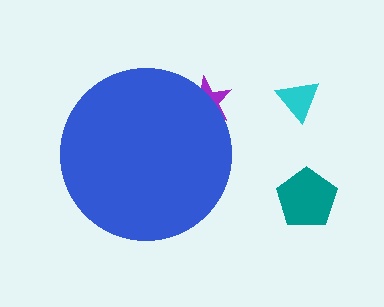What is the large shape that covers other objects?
A blue circle.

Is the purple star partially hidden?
Yes, the purple star is partially hidden behind the blue circle.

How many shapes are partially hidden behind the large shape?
1 shape is partially hidden.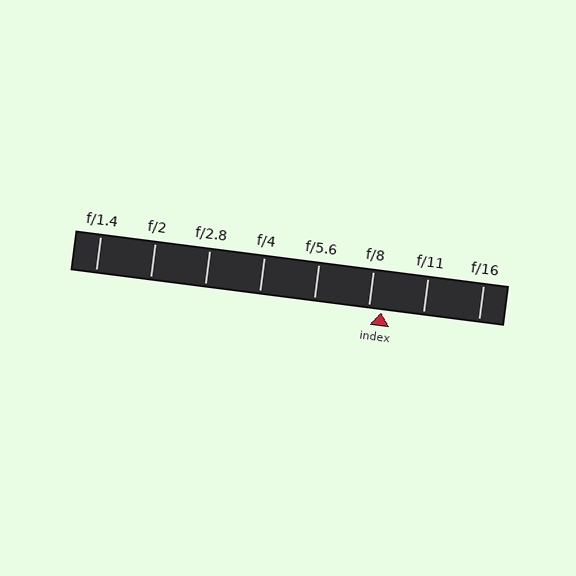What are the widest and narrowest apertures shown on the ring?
The widest aperture shown is f/1.4 and the narrowest is f/16.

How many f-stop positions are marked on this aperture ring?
There are 8 f-stop positions marked.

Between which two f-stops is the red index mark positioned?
The index mark is between f/8 and f/11.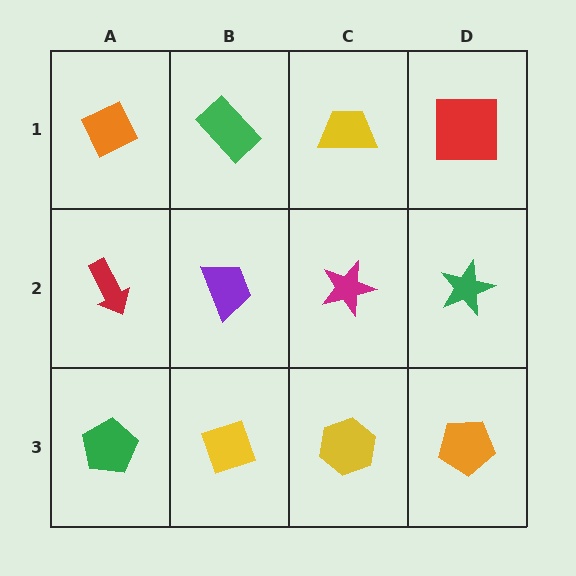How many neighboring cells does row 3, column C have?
3.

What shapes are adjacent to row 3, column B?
A purple trapezoid (row 2, column B), a green pentagon (row 3, column A), a yellow hexagon (row 3, column C).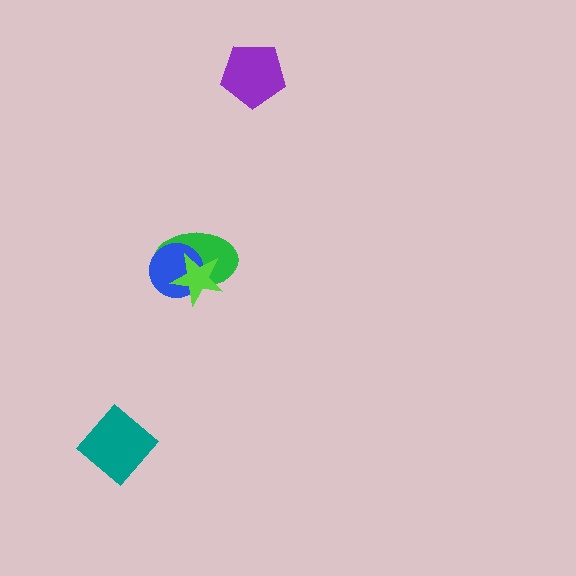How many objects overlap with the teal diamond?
0 objects overlap with the teal diamond.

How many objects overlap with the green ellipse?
2 objects overlap with the green ellipse.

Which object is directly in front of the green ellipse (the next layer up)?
The blue circle is directly in front of the green ellipse.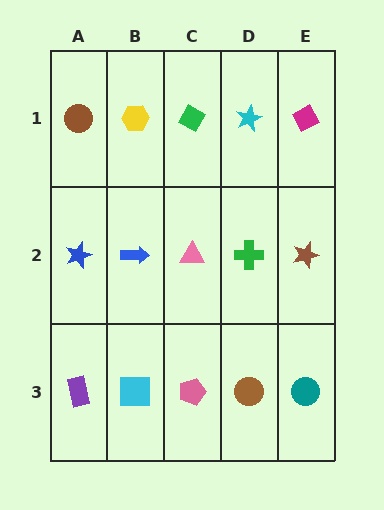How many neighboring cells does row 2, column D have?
4.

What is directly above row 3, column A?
A blue star.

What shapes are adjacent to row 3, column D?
A green cross (row 2, column D), a pink pentagon (row 3, column C), a teal circle (row 3, column E).